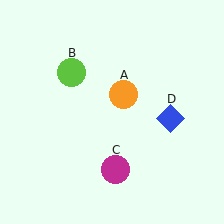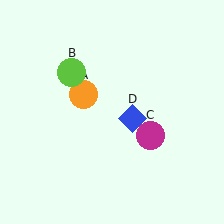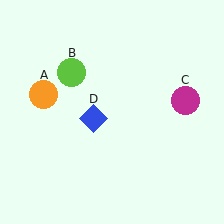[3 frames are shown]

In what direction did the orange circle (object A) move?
The orange circle (object A) moved left.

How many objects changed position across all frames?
3 objects changed position: orange circle (object A), magenta circle (object C), blue diamond (object D).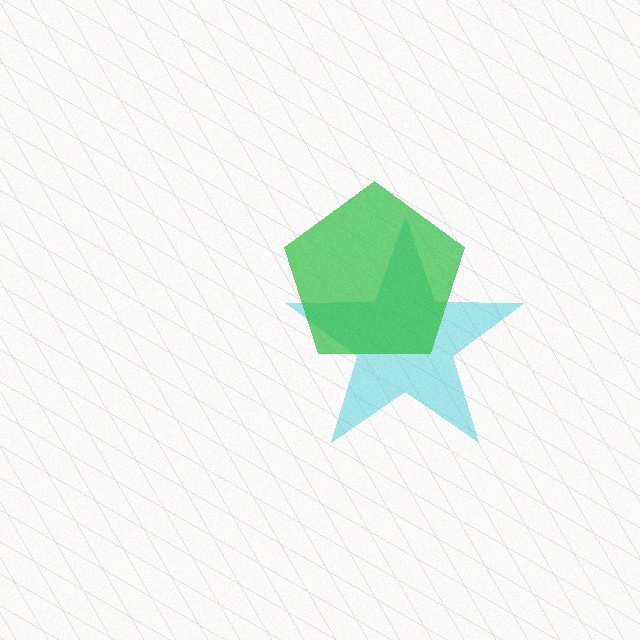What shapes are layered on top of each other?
The layered shapes are: a cyan star, a green pentagon.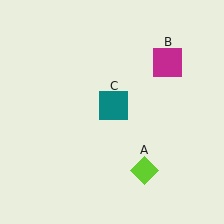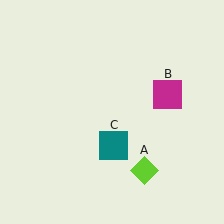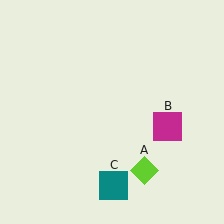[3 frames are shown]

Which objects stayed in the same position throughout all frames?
Lime diamond (object A) remained stationary.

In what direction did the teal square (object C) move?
The teal square (object C) moved down.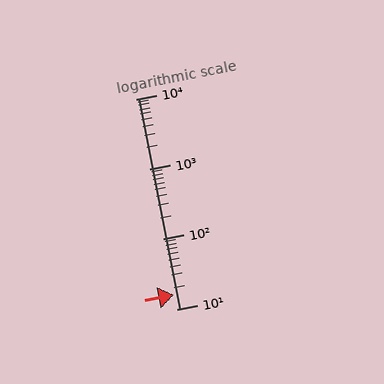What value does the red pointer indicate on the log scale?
The pointer indicates approximately 16.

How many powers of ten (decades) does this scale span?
The scale spans 3 decades, from 10 to 10000.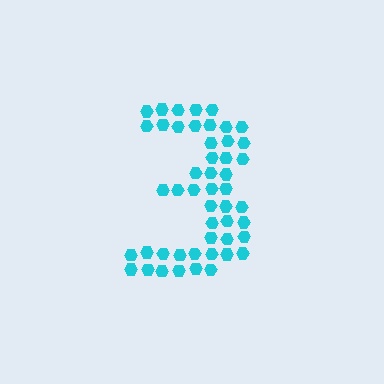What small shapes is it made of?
It is made of small hexagons.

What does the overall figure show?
The overall figure shows the digit 3.